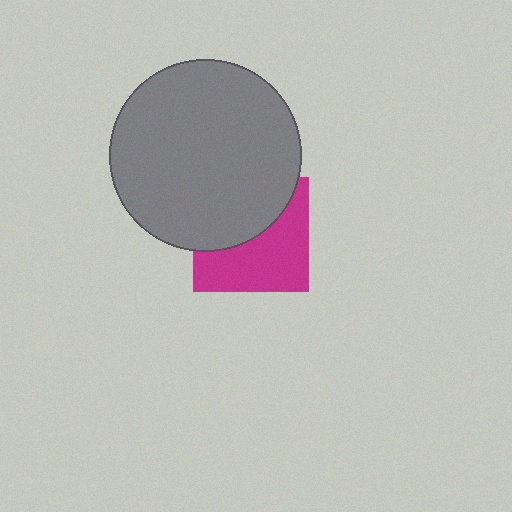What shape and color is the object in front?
The object in front is a gray circle.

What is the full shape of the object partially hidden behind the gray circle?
The partially hidden object is a magenta square.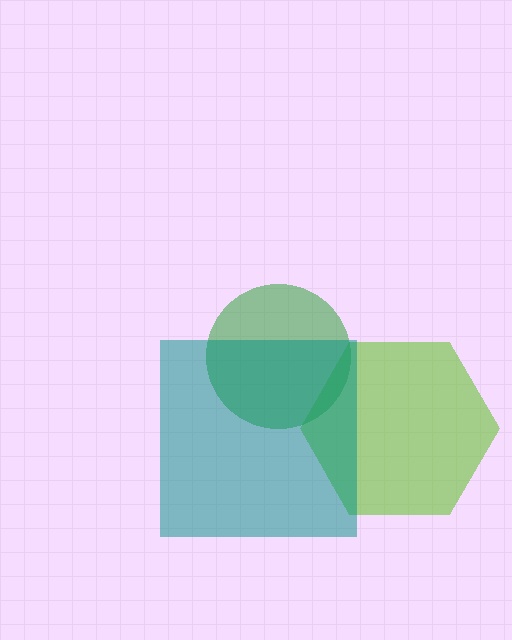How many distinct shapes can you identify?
There are 3 distinct shapes: a lime hexagon, a green circle, a teal square.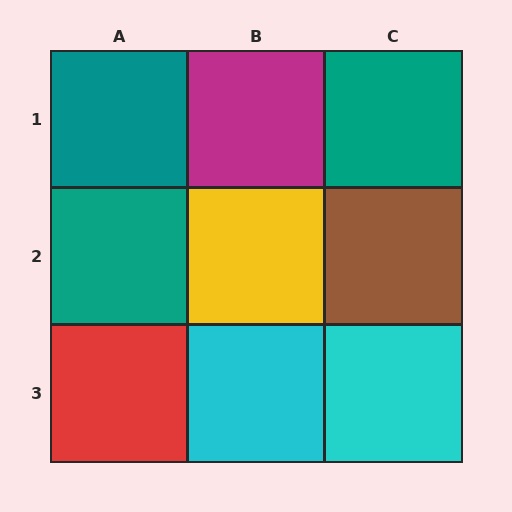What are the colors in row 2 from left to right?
Teal, yellow, brown.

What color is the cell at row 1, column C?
Teal.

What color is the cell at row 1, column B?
Magenta.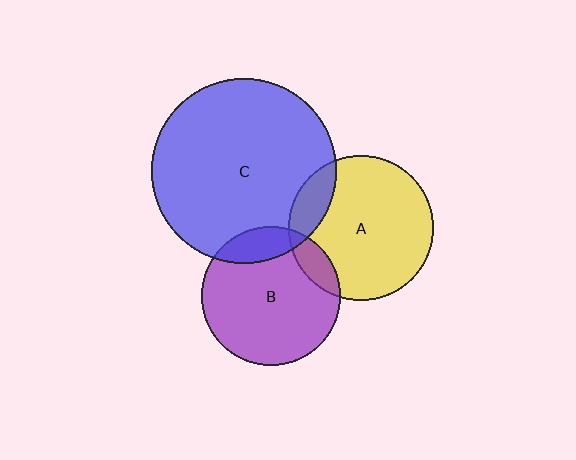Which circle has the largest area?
Circle C (blue).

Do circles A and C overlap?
Yes.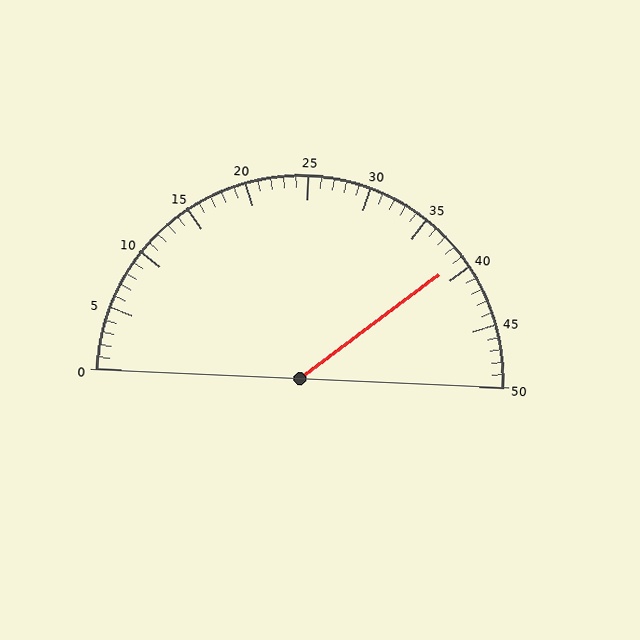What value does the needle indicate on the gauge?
The needle indicates approximately 39.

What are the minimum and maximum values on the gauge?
The gauge ranges from 0 to 50.